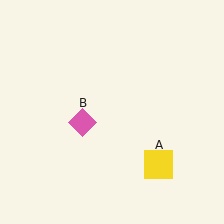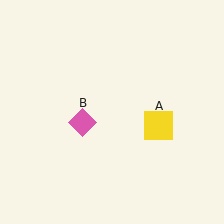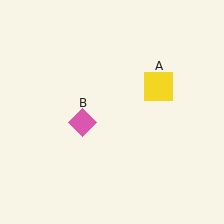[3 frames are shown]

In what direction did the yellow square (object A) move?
The yellow square (object A) moved up.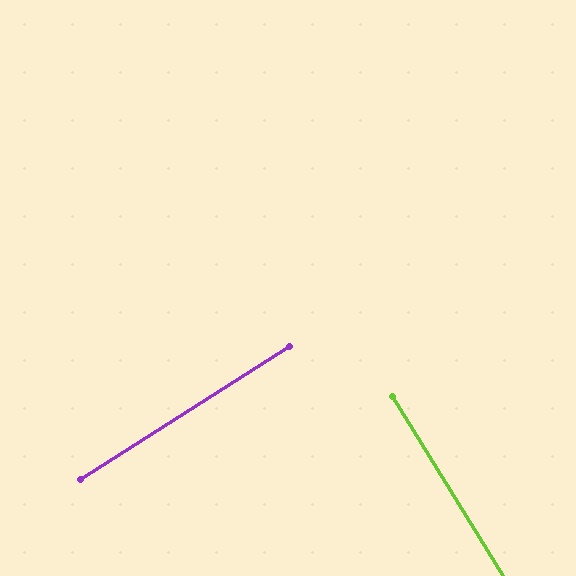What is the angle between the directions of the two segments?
Approximately 89 degrees.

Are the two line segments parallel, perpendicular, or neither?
Perpendicular — they meet at approximately 89°.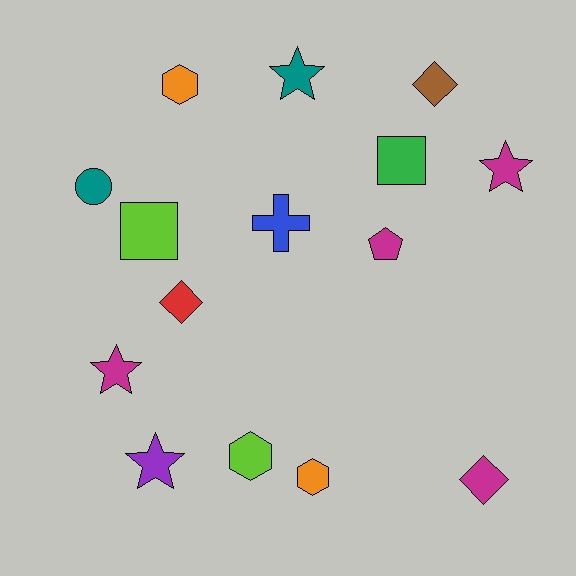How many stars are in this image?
There are 4 stars.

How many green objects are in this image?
There is 1 green object.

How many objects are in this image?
There are 15 objects.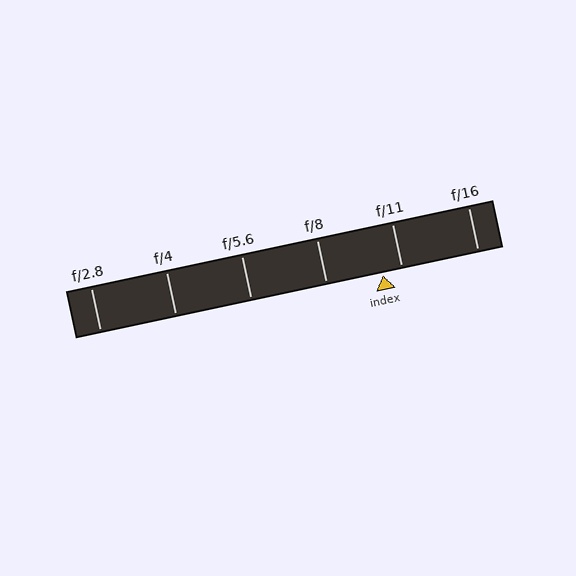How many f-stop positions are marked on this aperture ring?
There are 6 f-stop positions marked.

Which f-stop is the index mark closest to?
The index mark is closest to f/11.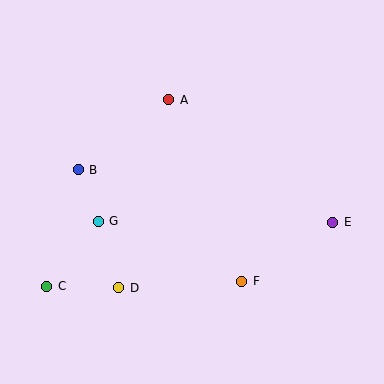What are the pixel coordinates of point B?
Point B is at (78, 170).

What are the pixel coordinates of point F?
Point F is at (242, 281).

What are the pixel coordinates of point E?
Point E is at (333, 222).